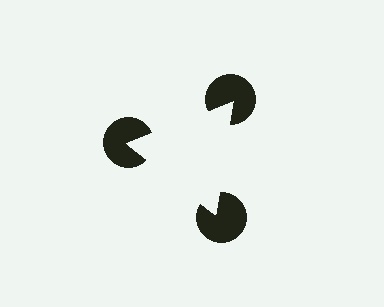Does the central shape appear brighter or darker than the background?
It typically appears slightly brighter than the background, even though no actual brightness change is drawn.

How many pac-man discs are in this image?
There are 3 — one at each vertex of the illusory triangle.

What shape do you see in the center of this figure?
An illusory triangle — its edges are inferred from the aligned wedge cuts in the pac-man discs, not physically drawn.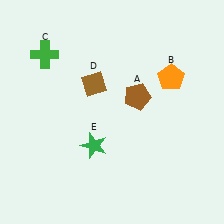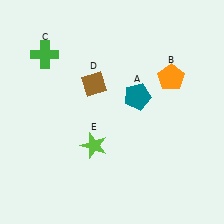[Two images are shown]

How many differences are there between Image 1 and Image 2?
There are 2 differences between the two images.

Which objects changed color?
A changed from brown to teal. E changed from green to lime.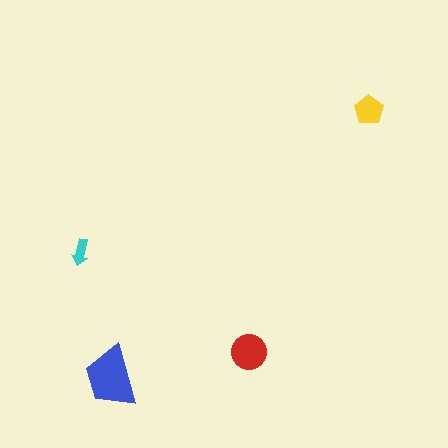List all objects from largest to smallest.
The blue trapezoid, the red circle, the yellow pentagon, the cyan arrow.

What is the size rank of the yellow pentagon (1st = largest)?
3rd.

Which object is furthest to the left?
The cyan arrow is leftmost.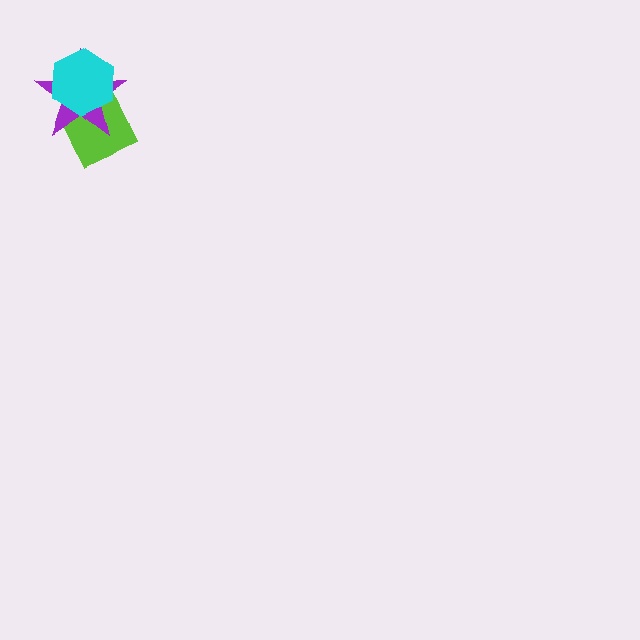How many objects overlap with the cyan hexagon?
2 objects overlap with the cyan hexagon.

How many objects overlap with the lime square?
2 objects overlap with the lime square.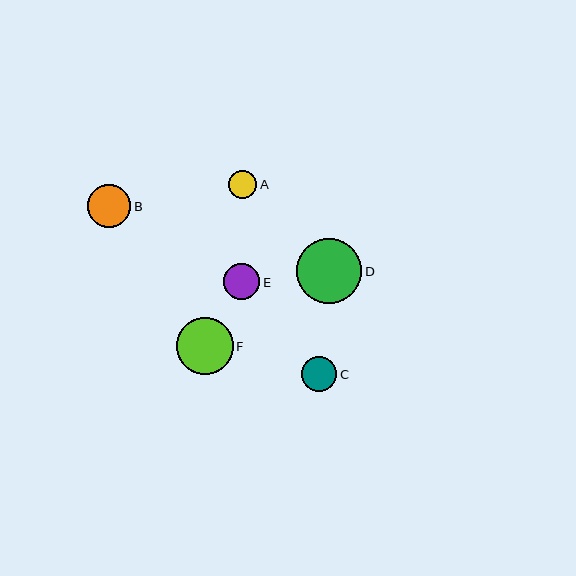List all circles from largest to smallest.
From largest to smallest: D, F, B, E, C, A.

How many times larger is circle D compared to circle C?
Circle D is approximately 1.9 times the size of circle C.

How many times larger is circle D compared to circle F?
Circle D is approximately 1.1 times the size of circle F.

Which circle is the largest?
Circle D is the largest with a size of approximately 65 pixels.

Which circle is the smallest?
Circle A is the smallest with a size of approximately 28 pixels.